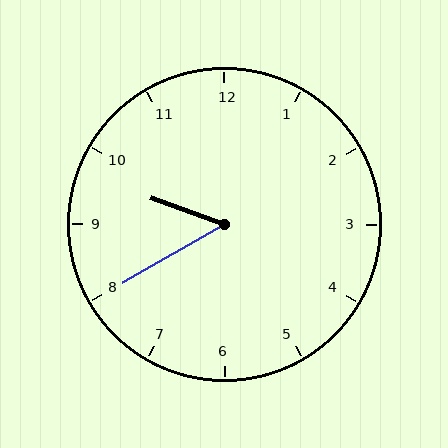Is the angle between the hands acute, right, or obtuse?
It is acute.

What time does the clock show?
9:40.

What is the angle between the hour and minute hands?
Approximately 50 degrees.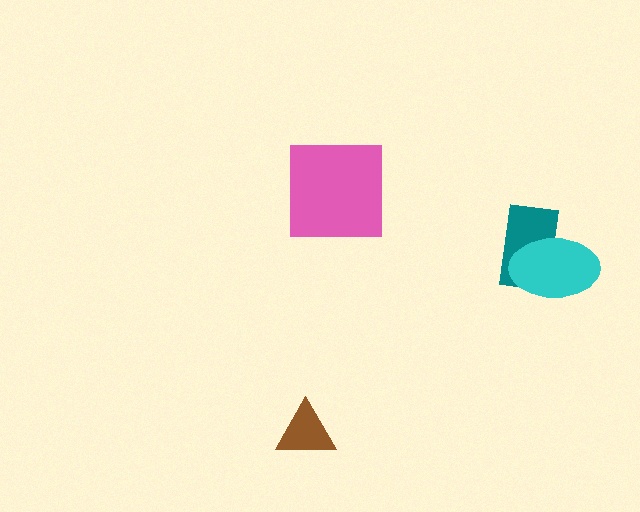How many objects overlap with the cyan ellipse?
1 object overlaps with the cyan ellipse.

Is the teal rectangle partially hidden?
Yes, it is partially covered by another shape.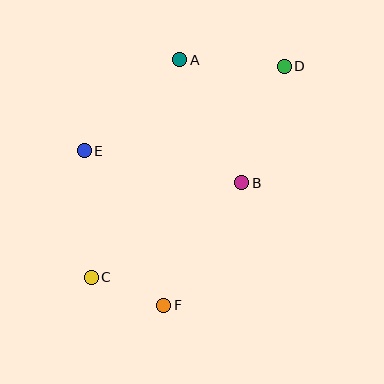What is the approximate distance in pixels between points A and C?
The distance between A and C is approximately 235 pixels.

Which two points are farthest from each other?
Points C and D are farthest from each other.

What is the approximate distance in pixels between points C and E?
The distance between C and E is approximately 127 pixels.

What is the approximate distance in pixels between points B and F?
The distance between B and F is approximately 145 pixels.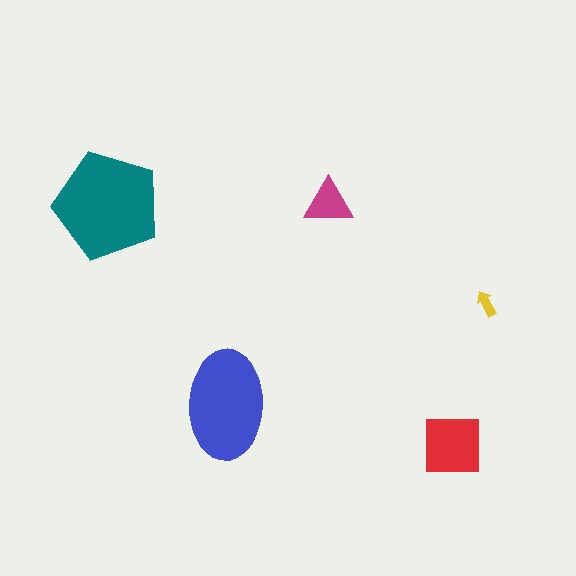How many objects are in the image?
There are 5 objects in the image.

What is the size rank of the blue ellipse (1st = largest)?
2nd.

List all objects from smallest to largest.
The yellow arrow, the magenta triangle, the red square, the blue ellipse, the teal pentagon.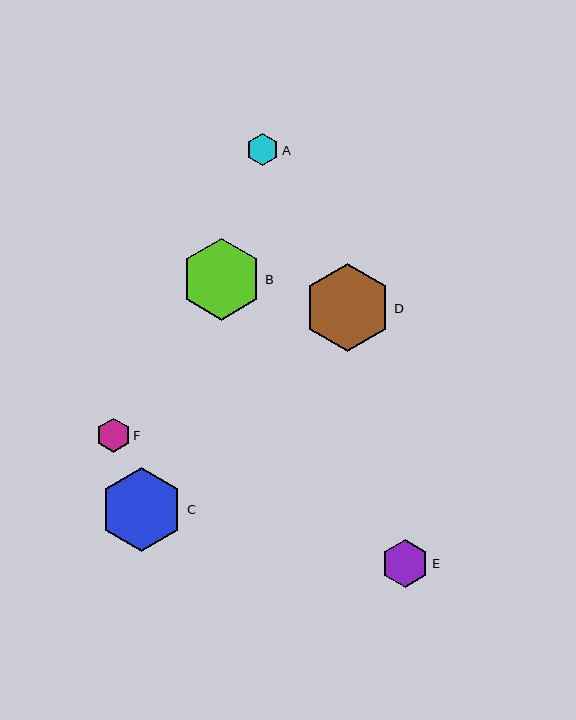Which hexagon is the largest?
Hexagon D is the largest with a size of approximately 88 pixels.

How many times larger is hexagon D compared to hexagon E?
Hexagon D is approximately 1.8 times the size of hexagon E.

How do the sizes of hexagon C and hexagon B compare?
Hexagon C and hexagon B are approximately the same size.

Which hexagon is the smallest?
Hexagon A is the smallest with a size of approximately 32 pixels.